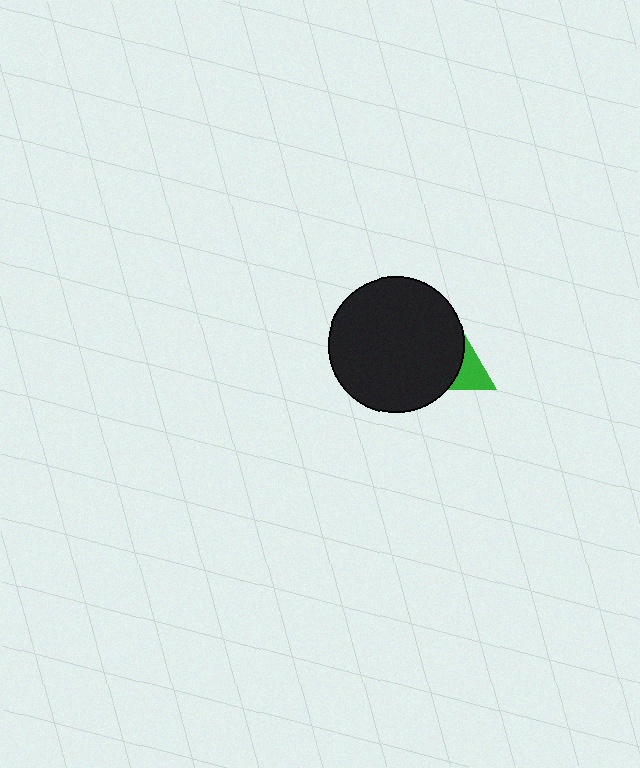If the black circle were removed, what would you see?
You would see the complete green triangle.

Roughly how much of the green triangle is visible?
A small part of it is visible (roughly 31%).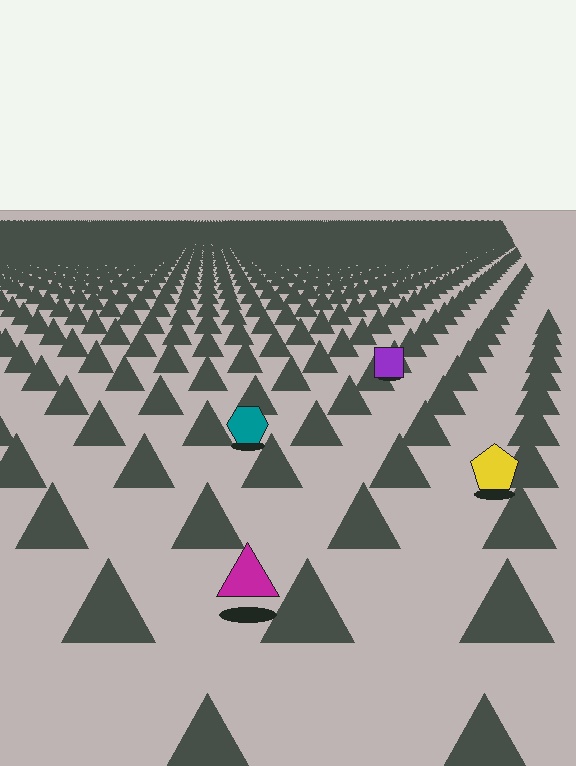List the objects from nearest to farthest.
From nearest to farthest: the magenta triangle, the yellow pentagon, the teal hexagon, the purple square.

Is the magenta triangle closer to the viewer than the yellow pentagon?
Yes. The magenta triangle is closer — you can tell from the texture gradient: the ground texture is coarser near it.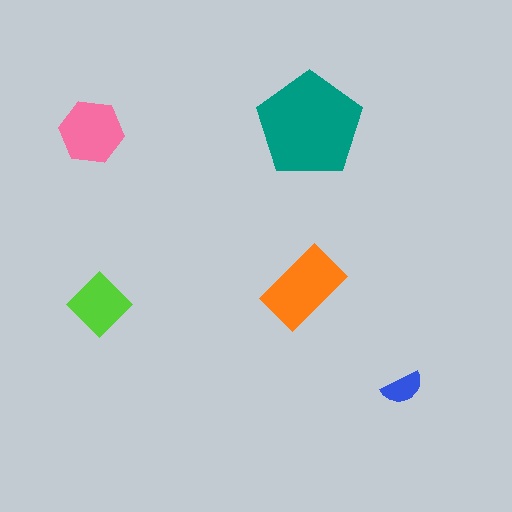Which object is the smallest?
The blue semicircle.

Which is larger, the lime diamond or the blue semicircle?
The lime diamond.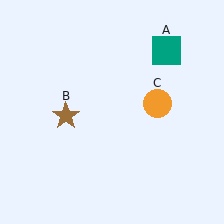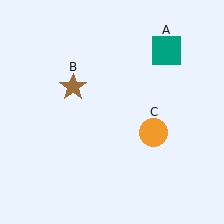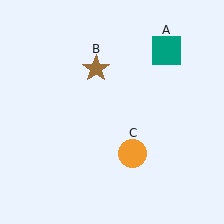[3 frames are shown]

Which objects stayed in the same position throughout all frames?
Teal square (object A) remained stationary.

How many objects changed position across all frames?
2 objects changed position: brown star (object B), orange circle (object C).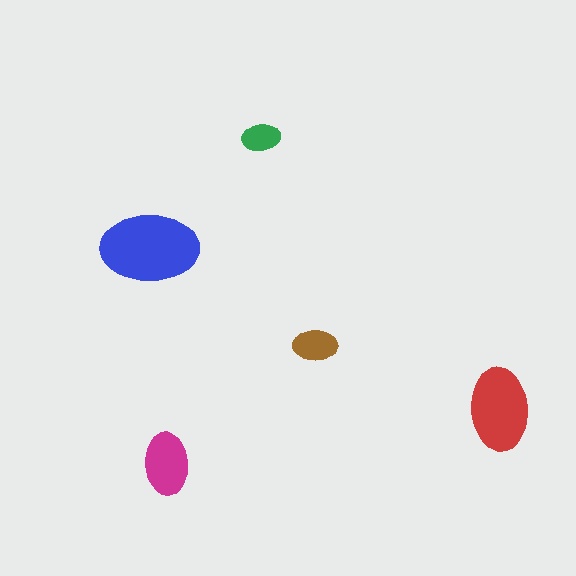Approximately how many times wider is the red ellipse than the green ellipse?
About 2 times wider.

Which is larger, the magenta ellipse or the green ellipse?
The magenta one.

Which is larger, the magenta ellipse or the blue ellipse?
The blue one.